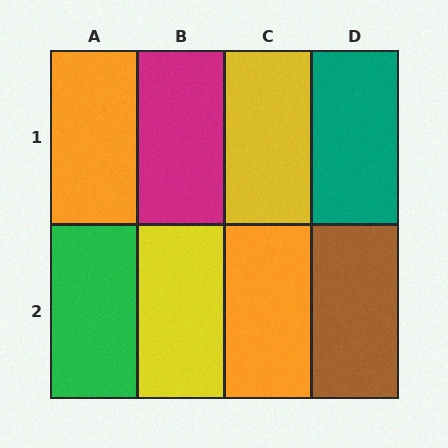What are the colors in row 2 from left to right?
Green, yellow, orange, brown.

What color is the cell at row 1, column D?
Teal.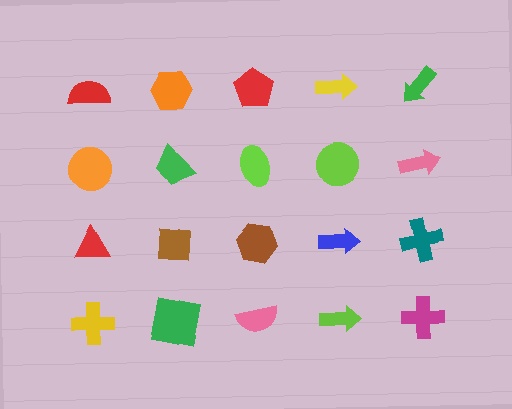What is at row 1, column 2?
An orange hexagon.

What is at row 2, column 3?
A lime ellipse.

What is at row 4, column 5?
A magenta cross.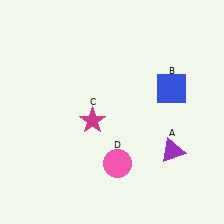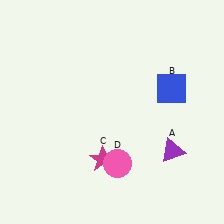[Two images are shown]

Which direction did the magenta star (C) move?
The magenta star (C) moved down.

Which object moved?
The magenta star (C) moved down.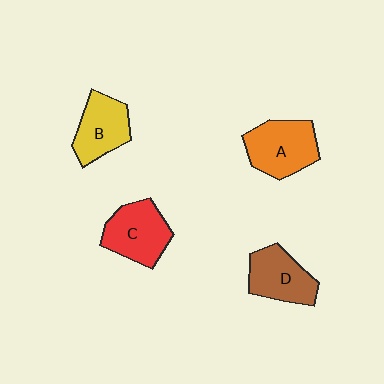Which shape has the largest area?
Shape A (orange).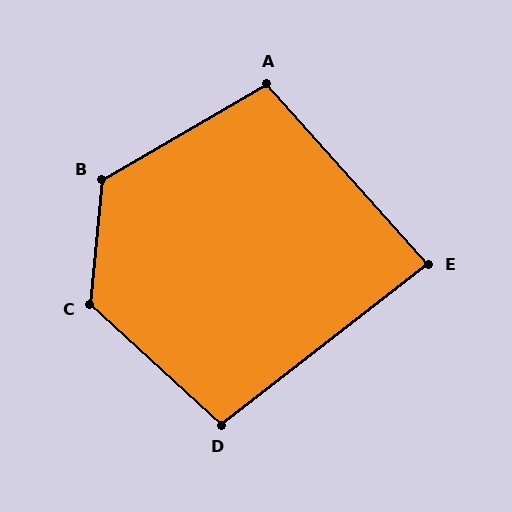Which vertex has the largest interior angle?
C, at approximately 128 degrees.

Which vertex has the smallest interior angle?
E, at approximately 86 degrees.